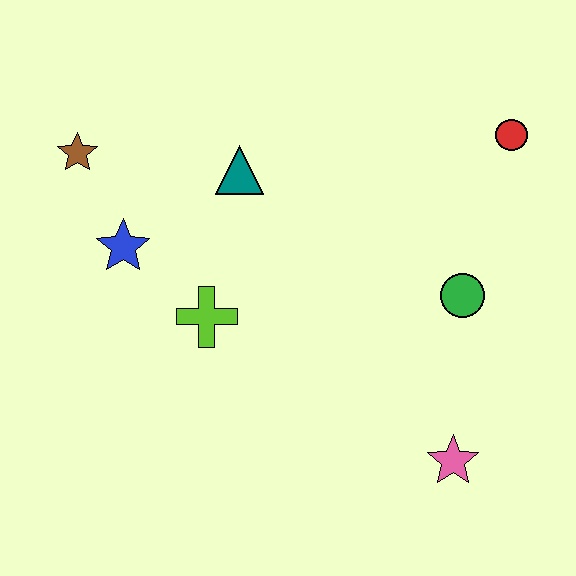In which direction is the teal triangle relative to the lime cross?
The teal triangle is above the lime cross.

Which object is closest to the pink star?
The green circle is closest to the pink star.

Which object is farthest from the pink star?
The brown star is farthest from the pink star.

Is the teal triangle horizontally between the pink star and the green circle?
No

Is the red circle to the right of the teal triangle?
Yes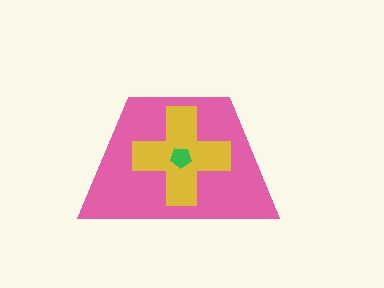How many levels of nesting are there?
3.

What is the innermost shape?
The green pentagon.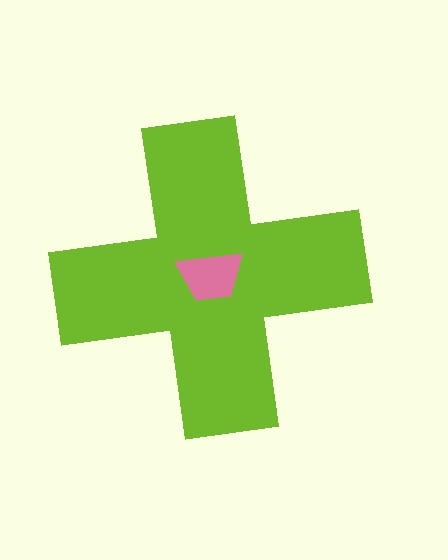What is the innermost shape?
The pink trapezoid.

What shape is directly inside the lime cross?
The pink trapezoid.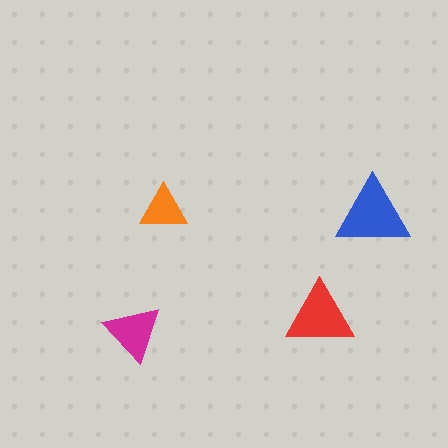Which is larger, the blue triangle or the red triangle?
The blue one.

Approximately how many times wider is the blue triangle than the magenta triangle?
About 1.5 times wider.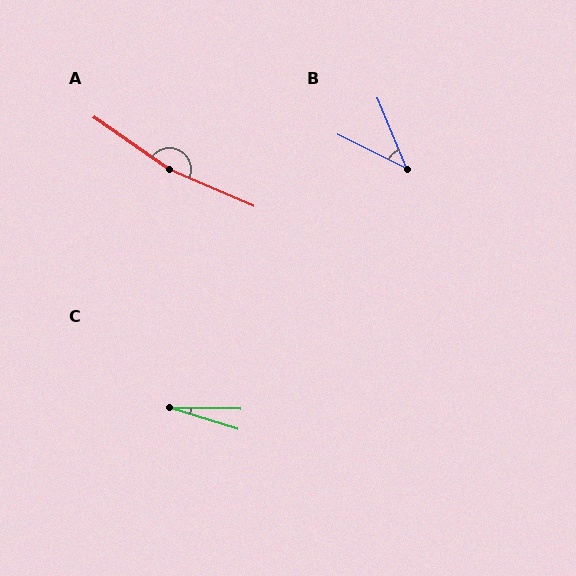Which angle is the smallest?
C, at approximately 16 degrees.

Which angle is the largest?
A, at approximately 168 degrees.